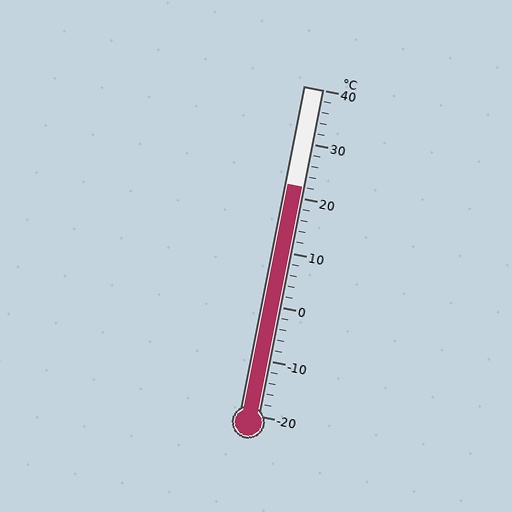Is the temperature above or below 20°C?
The temperature is above 20°C.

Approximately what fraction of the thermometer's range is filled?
The thermometer is filled to approximately 70% of its range.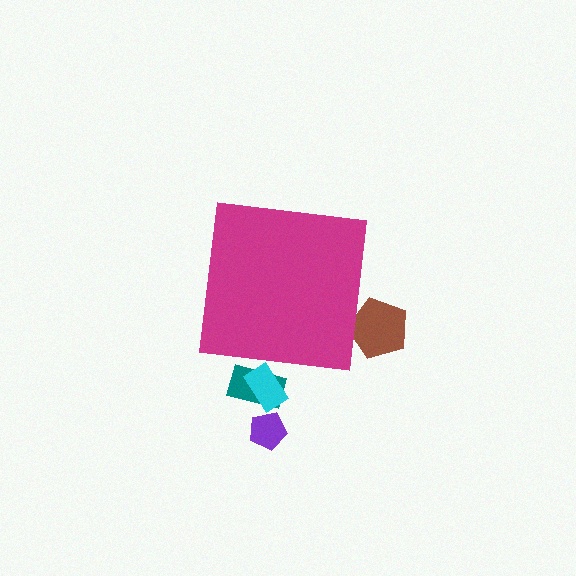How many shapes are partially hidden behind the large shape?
3 shapes are partially hidden.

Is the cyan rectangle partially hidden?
Yes, the cyan rectangle is partially hidden behind the magenta square.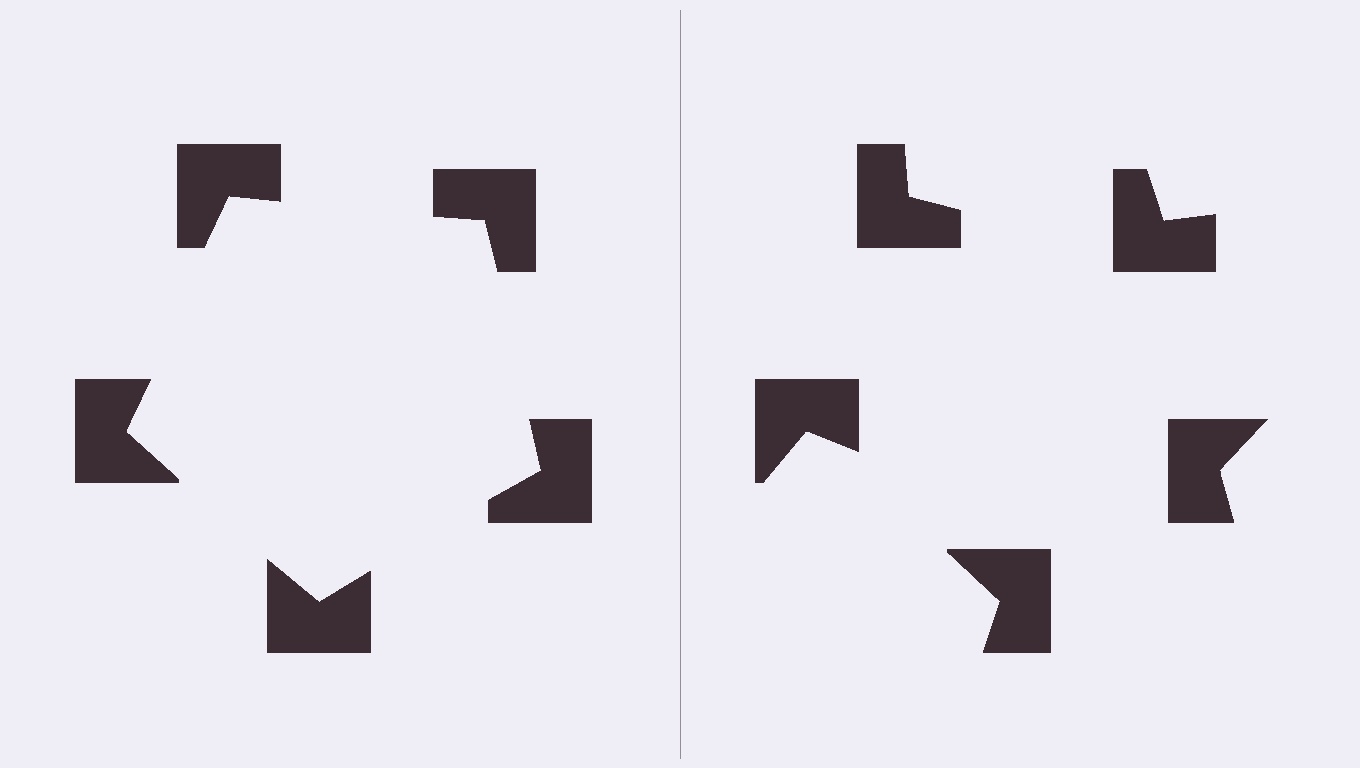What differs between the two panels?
The notched squares are positioned identically on both sides; only the wedge orientations differ. On the left they align to a pentagon; on the right they are misaligned.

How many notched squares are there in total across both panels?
10 — 5 on each side.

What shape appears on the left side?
An illusory pentagon.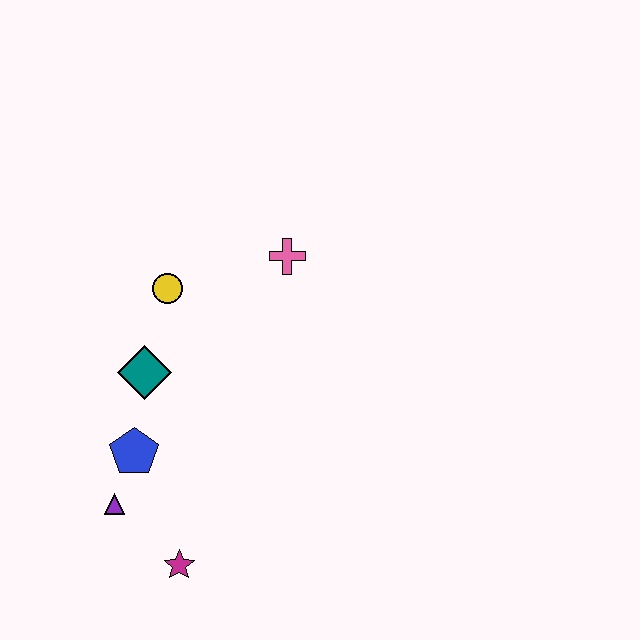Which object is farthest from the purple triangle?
The pink cross is farthest from the purple triangle.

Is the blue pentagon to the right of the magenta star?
No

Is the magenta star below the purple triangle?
Yes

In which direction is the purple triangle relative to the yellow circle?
The purple triangle is below the yellow circle.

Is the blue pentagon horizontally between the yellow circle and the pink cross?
No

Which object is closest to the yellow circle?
The teal diamond is closest to the yellow circle.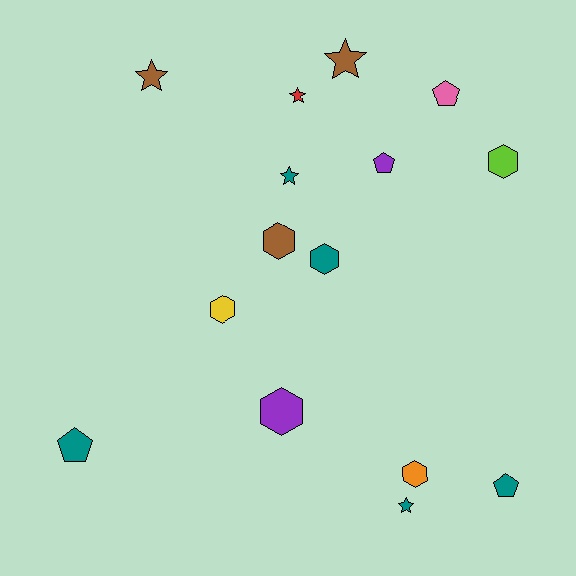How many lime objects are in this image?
There is 1 lime object.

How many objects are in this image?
There are 15 objects.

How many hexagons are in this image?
There are 6 hexagons.